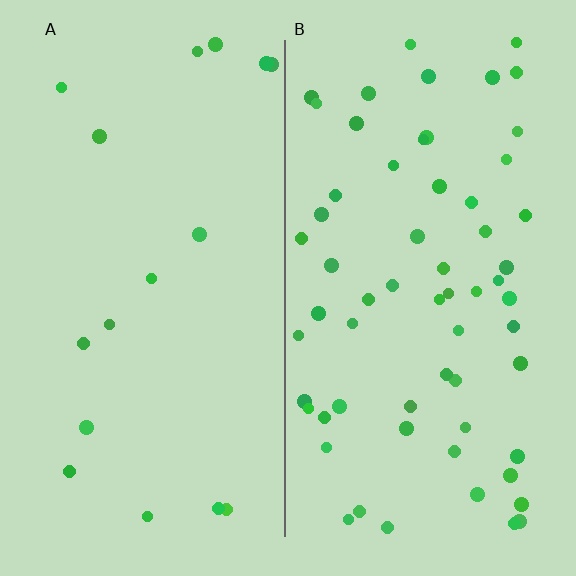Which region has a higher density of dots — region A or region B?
B (the right).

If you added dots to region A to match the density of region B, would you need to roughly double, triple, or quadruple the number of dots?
Approximately quadruple.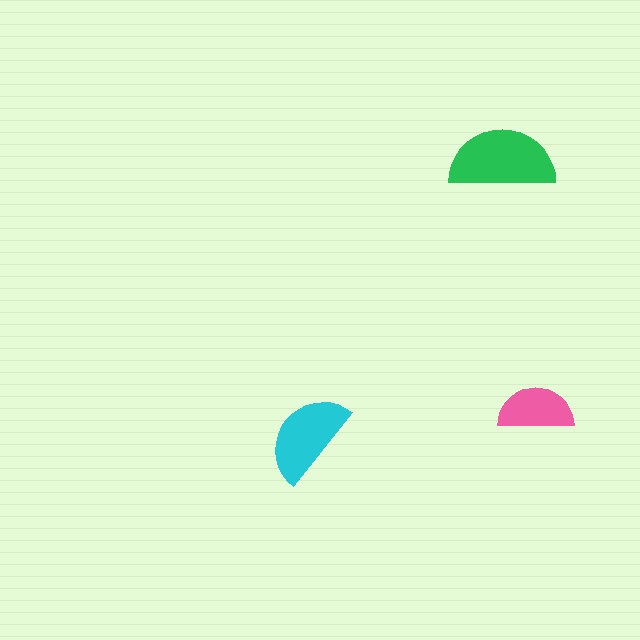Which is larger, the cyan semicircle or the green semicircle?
The green one.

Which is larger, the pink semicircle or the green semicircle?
The green one.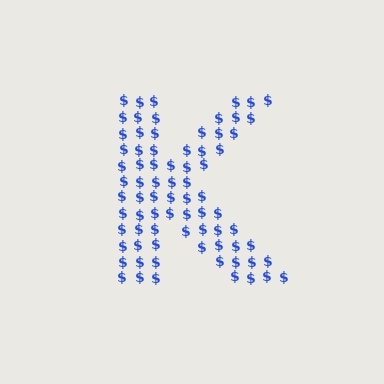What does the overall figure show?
The overall figure shows the letter K.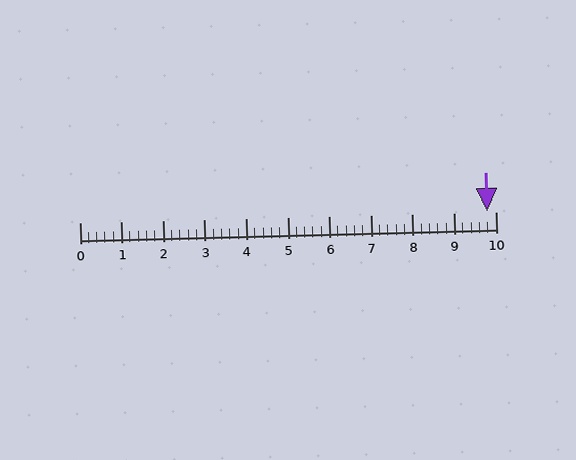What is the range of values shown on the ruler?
The ruler shows values from 0 to 10.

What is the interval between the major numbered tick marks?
The major tick marks are spaced 1 units apart.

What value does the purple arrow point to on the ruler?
The purple arrow points to approximately 9.8.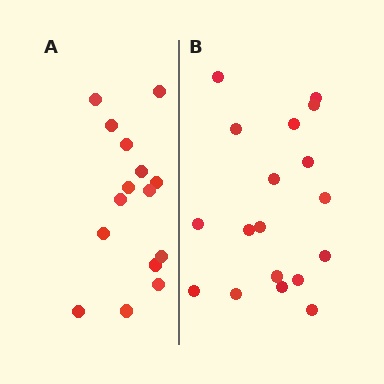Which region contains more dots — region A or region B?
Region B (the right region) has more dots.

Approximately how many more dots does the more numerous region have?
Region B has just a few more — roughly 2 or 3 more dots than region A.